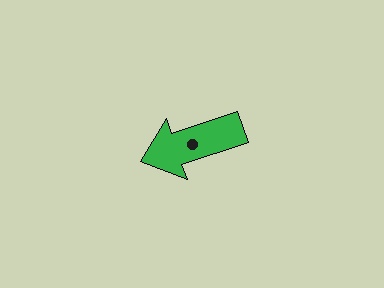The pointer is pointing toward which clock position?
Roughly 8 o'clock.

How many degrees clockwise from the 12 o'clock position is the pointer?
Approximately 251 degrees.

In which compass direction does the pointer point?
West.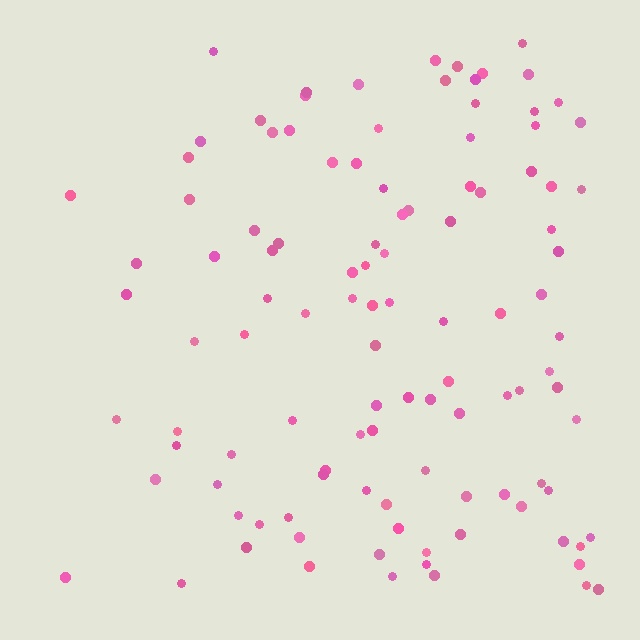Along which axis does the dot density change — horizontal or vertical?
Horizontal.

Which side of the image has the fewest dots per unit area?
The left.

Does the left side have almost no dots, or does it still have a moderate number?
Still a moderate number, just noticeably fewer than the right.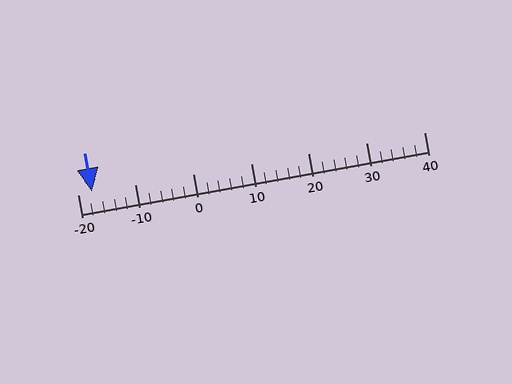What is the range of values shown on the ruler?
The ruler shows values from -20 to 40.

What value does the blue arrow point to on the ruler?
The blue arrow points to approximately -18.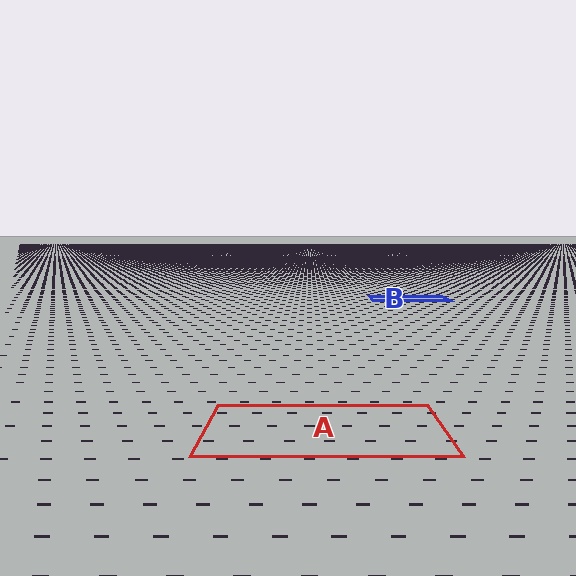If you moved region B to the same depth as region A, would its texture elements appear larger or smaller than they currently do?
They would appear larger. At a closer depth, the same texture elements are projected at a bigger on-screen size.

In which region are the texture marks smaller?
The texture marks are smaller in region B, because it is farther away.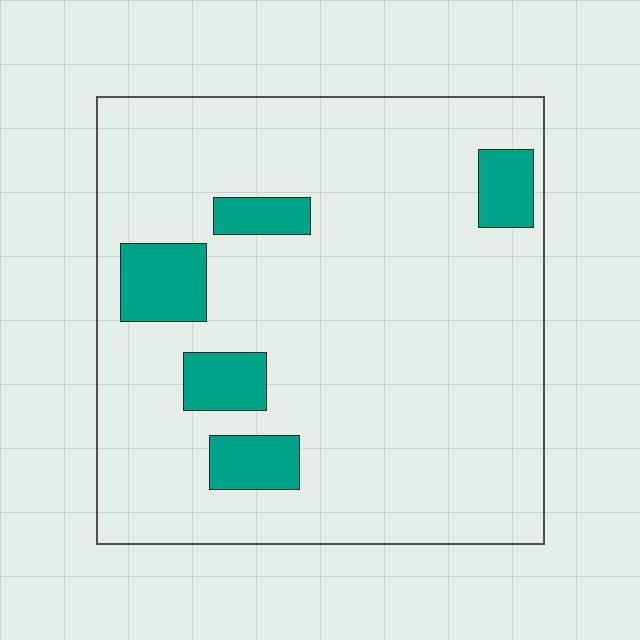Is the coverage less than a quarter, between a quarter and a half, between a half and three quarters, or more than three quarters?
Less than a quarter.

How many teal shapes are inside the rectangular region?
5.